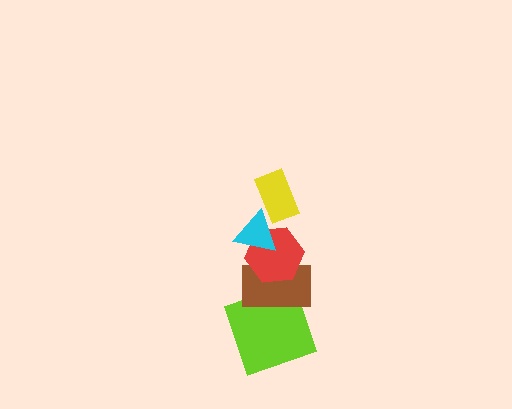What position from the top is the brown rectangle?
The brown rectangle is 4th from the top.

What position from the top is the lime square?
The lime square is 5th from the top.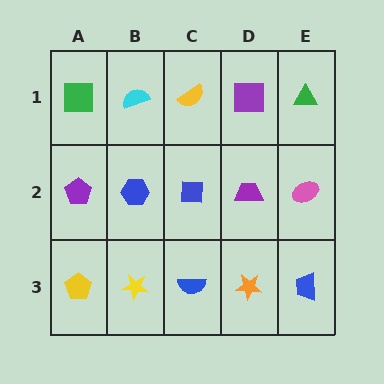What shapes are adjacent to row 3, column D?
A purple trapezoid (row 2, column D), a blue semicircle (row 3, column C), a blue trapezoid (row 3, column E).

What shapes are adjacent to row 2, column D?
A purple square (row 1, column D), an orange star (row 3, column D), a blue square (row 2, column C), a pink ellipse (row 2, column E).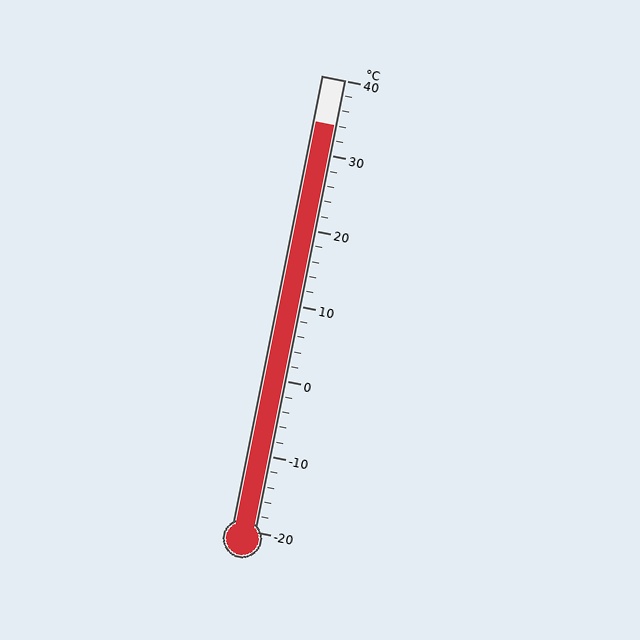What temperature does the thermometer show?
The thermometer shows approximately 34°C.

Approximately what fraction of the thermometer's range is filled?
The thermometer is filled to approximately 90% of its range.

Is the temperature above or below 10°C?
The temperature is above 10°C.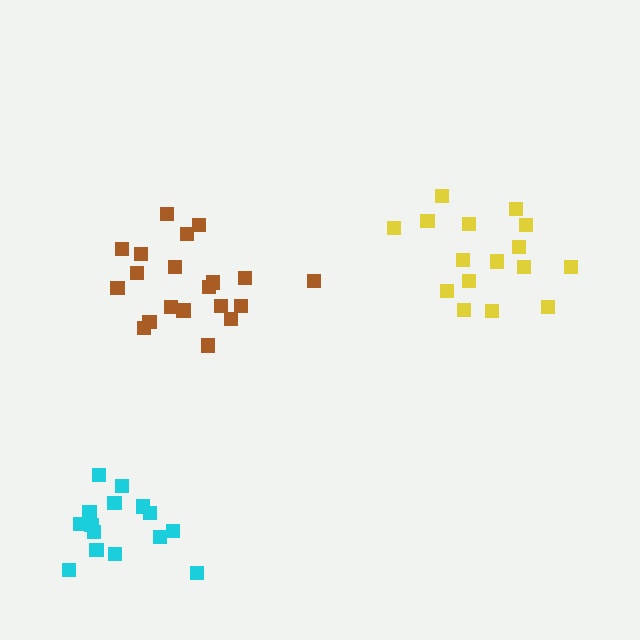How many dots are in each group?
Group 1: 20 dots, Group 2: 16 dots, Group 3: 15 dots (51 total).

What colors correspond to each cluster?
The clusters are colored: brown, yellow, cyan.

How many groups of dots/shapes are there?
There are 3 groups.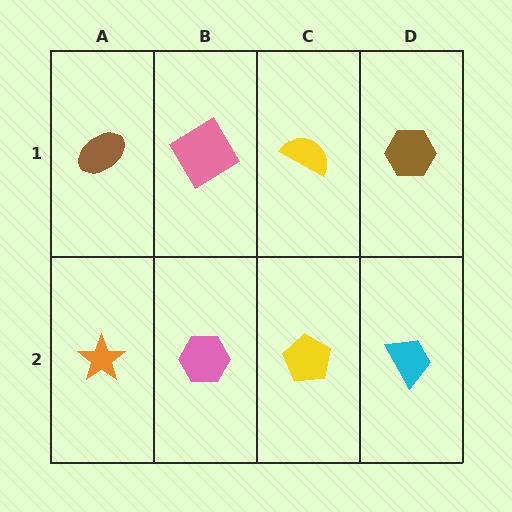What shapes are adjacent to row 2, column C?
A yellow semicircle (row 1, column C), a pink hexagon (row 2, column B), a cyan trapezoid (row 2, column D).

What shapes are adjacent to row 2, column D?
A brown hexagon (row 1, column D), a yellow pentagon (row 2, column C).